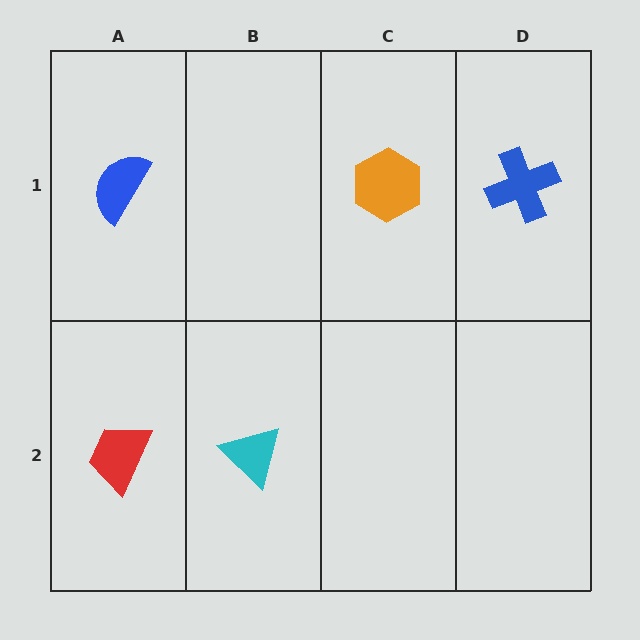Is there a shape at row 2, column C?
No, that cell is empty.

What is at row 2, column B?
A cyan triangle.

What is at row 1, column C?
An orange hexagon.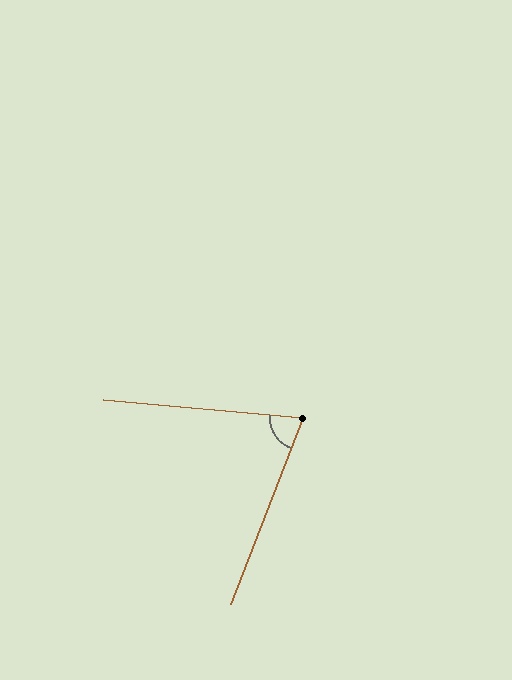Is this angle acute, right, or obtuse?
It is acute.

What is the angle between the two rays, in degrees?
Approximately 74 degrees.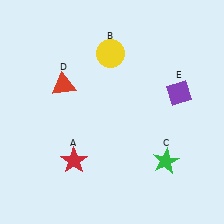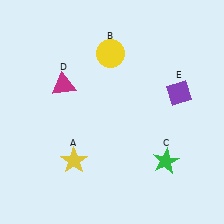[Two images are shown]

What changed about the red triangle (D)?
In Image 1, D is red. In Image 2, it changed to magenta.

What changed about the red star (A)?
In Image 1, A is red. In Image 2, it changed to yellow.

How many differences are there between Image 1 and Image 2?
There are 2 differences between the two images.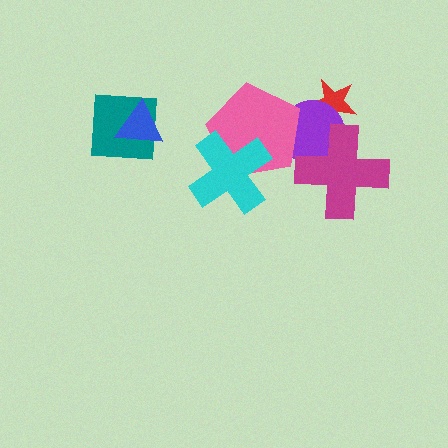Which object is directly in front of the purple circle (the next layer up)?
The pink pentagon is directly in front of the purple circle.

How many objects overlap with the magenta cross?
1 object overlaps with the magenta cross.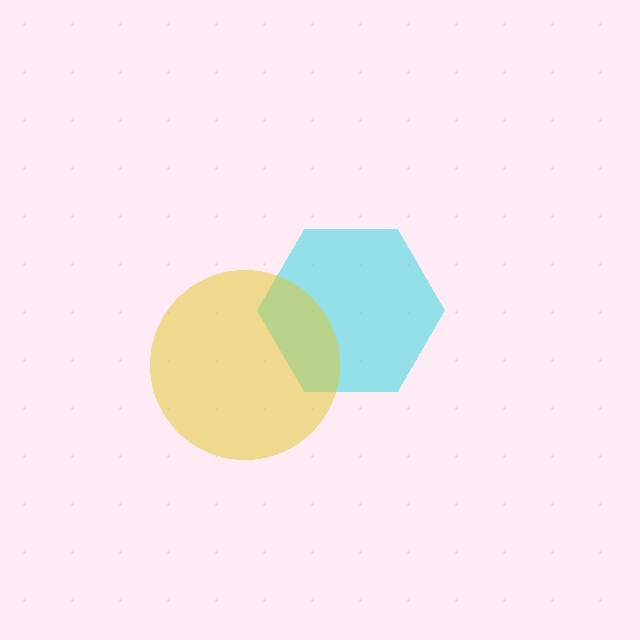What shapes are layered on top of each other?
The layered shapes are: a cyan hexagon, a yellow circle.